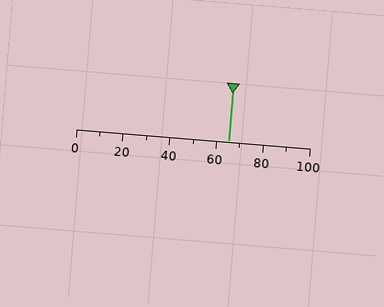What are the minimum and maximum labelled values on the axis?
The axis runs from 0 to 100.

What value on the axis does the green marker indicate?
The marker indicates approximately 65.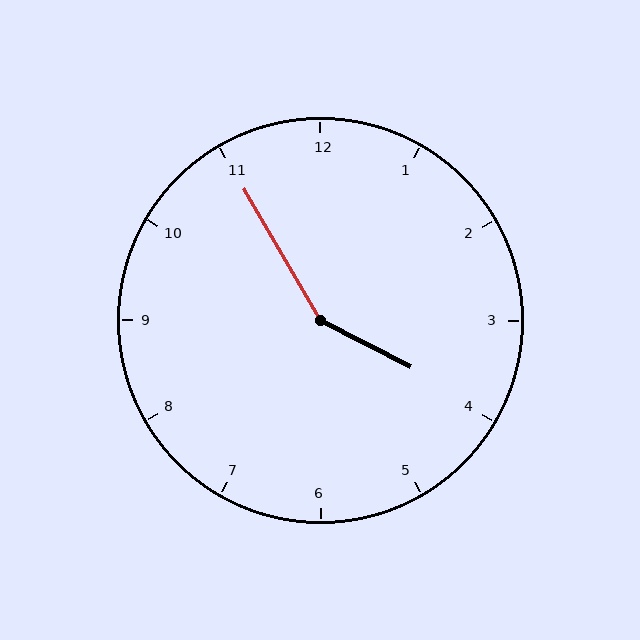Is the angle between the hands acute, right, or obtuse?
It is obtuse.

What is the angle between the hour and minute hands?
Approximately 148 degrees.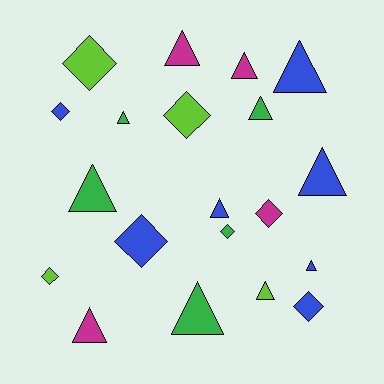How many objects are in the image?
There are 20 objects.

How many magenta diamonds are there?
There is 1 magenta diamond.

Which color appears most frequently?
Blue, with 7 objects.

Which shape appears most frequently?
Triangle, with 12 objects.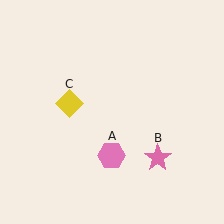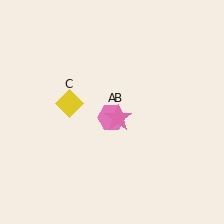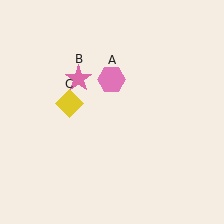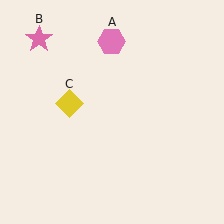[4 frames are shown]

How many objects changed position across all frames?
2 objects changed position: pink hexagon (object A), pink star (object B).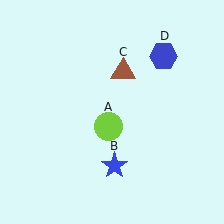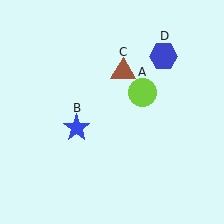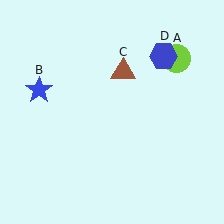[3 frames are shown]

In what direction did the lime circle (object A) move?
The lime circle (object A) moved up and to the right.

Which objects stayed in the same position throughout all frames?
Brown triangle (object C) and blue hexagon (object D) remained stationary.